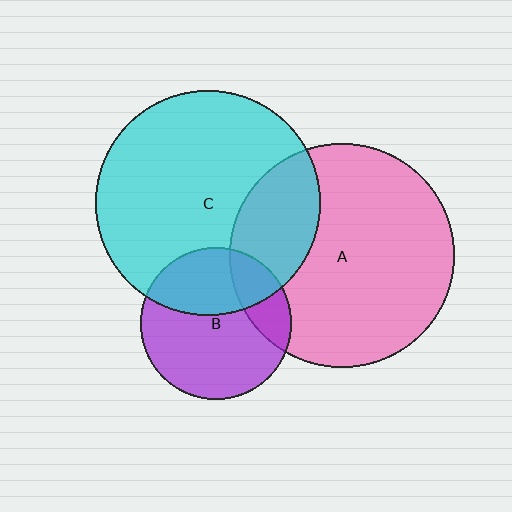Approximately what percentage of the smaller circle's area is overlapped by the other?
Approximately 35%.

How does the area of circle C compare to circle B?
Approximately 2.2 times.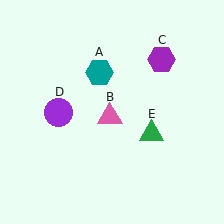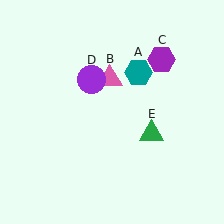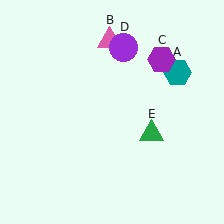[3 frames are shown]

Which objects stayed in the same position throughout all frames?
Purple hexagon (object C) and green triangle (object E) remained stationary.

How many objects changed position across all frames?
3 objects changed position: teal hexagon (object A), pink triangle (object B), purple circle (object D).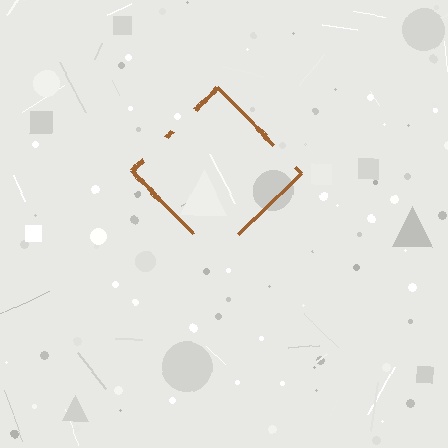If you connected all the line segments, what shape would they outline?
They would outline a diamond.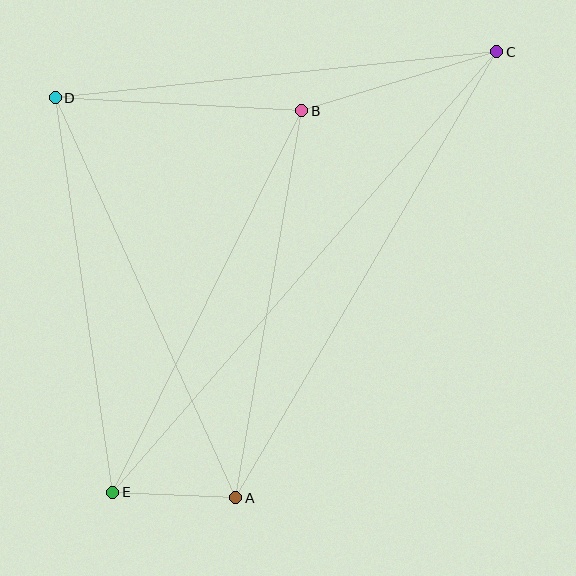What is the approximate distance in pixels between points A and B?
The distance between A and B is approximately 393 pixels.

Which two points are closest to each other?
Points A and E are closest to each other.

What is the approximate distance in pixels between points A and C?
The distance between A and C is approximately 517 pixels.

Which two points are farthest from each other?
Points C and E are farthest from each other.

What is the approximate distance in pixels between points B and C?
The distance between B and C is approximately 204 pixels.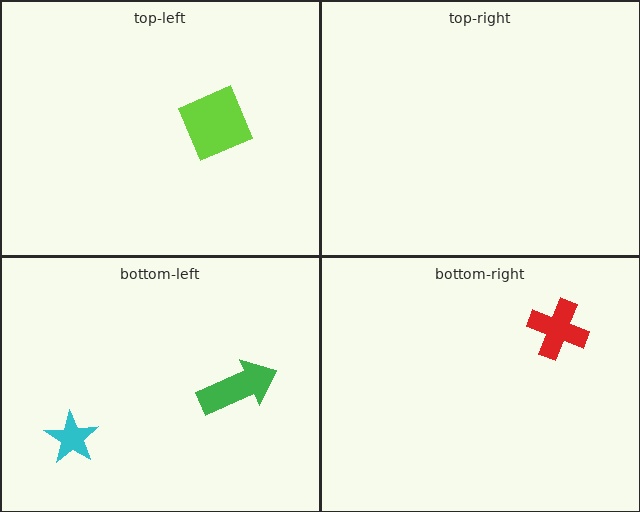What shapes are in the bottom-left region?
The cyan star, the green arrow.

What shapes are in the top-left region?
The lime diamond.